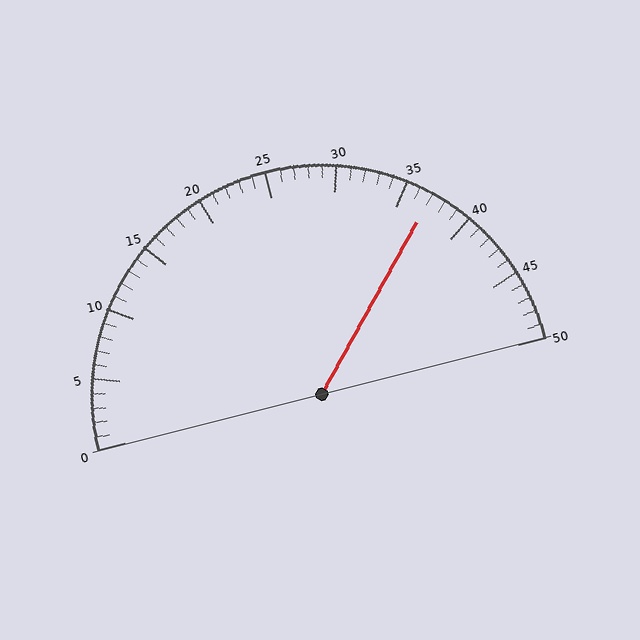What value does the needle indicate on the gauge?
The needle indicates approximately 37.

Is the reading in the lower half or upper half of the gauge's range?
The reading is in the upper half of the range (0 to 50).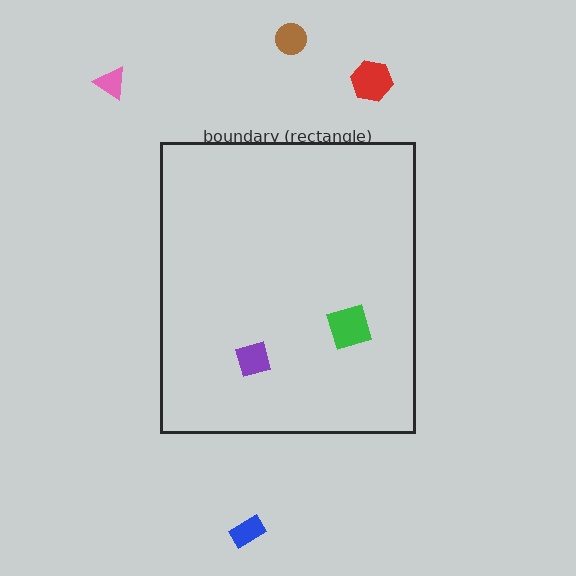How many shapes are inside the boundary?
2 inside, 4 outside.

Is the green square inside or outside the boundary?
Inside.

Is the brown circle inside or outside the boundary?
Outside.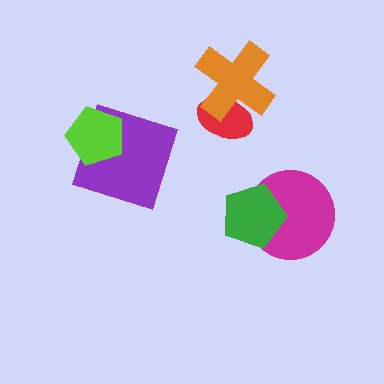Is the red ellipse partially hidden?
Yes, it is partially covered by another shape.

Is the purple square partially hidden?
Yes, it is partially covered by another shape.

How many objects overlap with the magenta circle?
1 object overlaps with the magenta circle.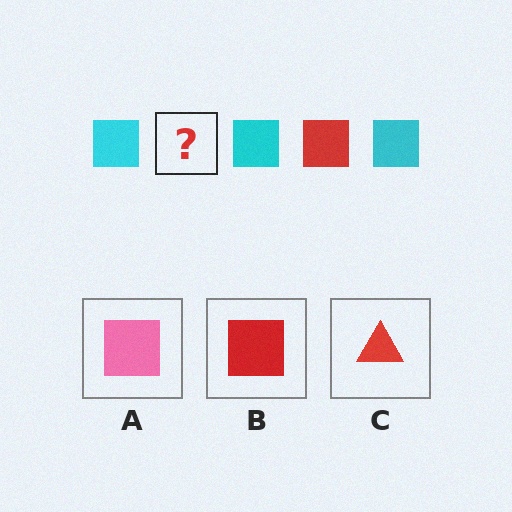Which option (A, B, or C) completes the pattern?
B.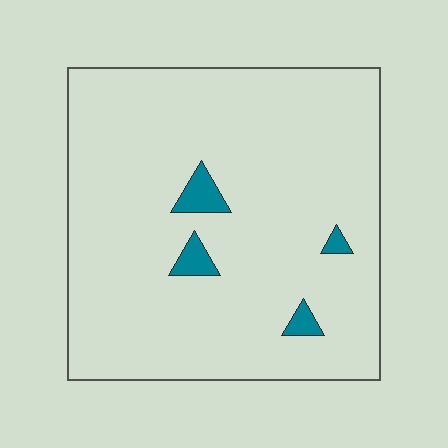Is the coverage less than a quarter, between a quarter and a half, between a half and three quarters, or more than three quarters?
Less than a quarter.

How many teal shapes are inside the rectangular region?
4.